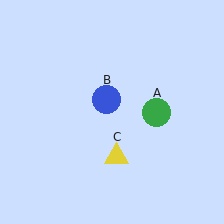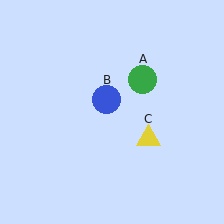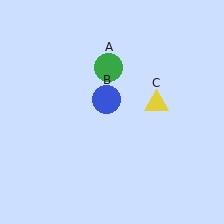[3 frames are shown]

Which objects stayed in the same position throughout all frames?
Blue circle (object B) remained stationary.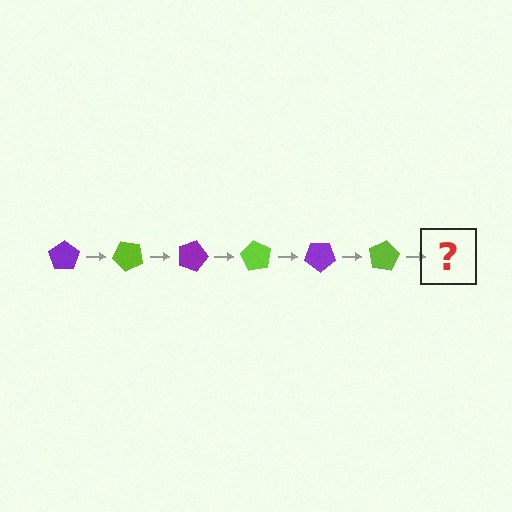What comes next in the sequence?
The next element should be a purple pentagon, rotated 270 degrees from the start.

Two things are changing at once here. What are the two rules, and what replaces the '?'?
The two rules are that it rotates 45 degrees each step and the color cycles through purple and lime. The '?' should be a purple pentagon, rotated 270 degrees from the start.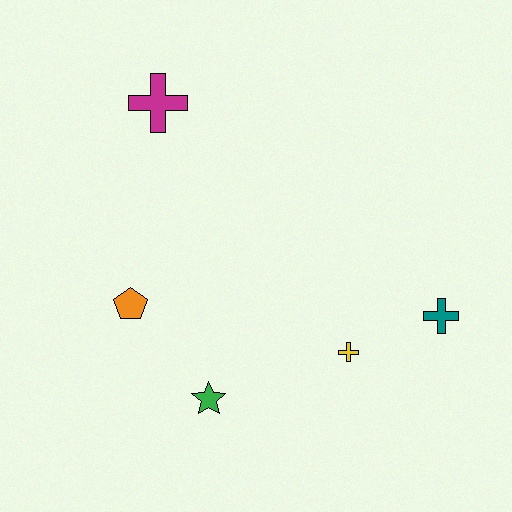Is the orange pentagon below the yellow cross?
No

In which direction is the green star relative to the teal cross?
The green star is to the left of the teal cross.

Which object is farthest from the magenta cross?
The teal cross is farthest from the magenta cross.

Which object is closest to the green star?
The orange pentagon is closest to the green star.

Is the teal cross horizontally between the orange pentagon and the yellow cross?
No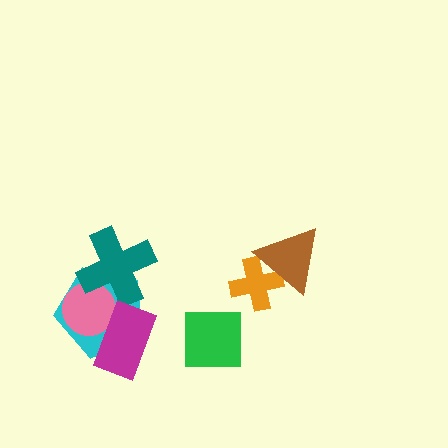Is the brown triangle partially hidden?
No, no other shape covers it.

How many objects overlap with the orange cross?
1 object overlaps with the orange cross.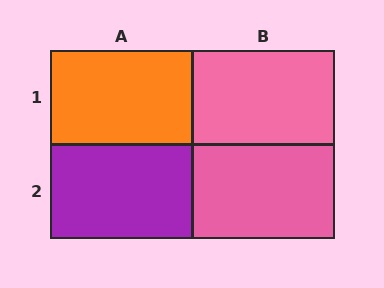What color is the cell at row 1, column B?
Pink.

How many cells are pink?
2 cells are pink.